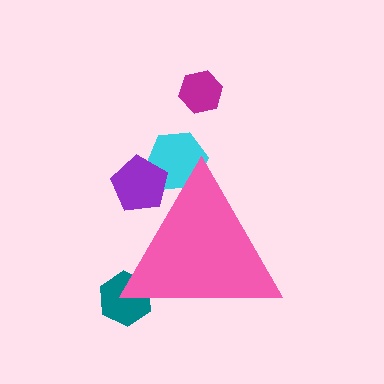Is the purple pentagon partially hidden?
Yes, the purple pentagon is partially hidden behind the pink triangle.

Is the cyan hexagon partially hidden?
Yes, the cyan hexagon is partially hidden behind the pink triangle.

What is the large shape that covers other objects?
A pink triangle.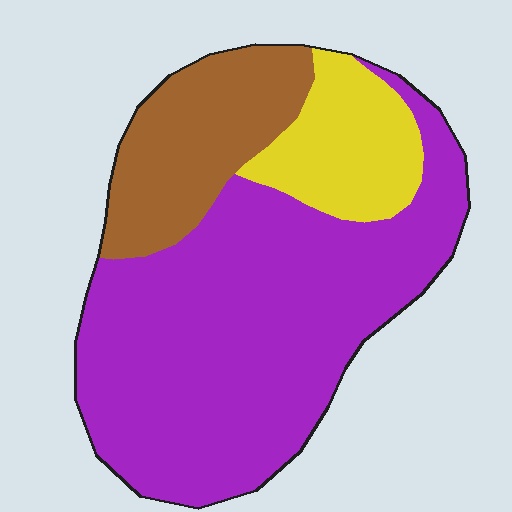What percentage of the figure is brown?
Brown covers around 20% of the figure.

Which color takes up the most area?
Purple, at roughly 65%.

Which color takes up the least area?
Yellow, at roughly 15%.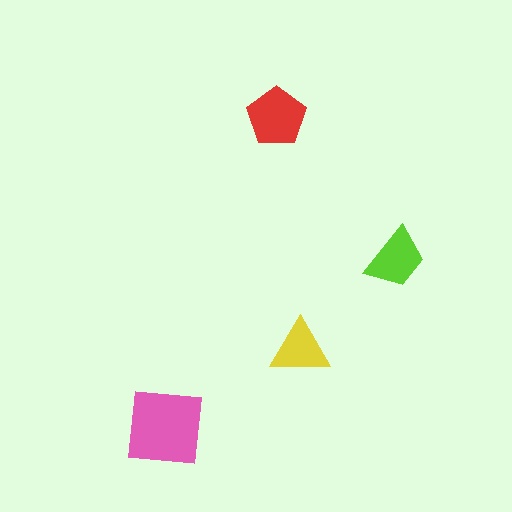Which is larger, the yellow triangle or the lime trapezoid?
The lime trapezoid.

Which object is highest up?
The red pentagon is topmost.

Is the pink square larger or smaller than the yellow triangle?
Larger.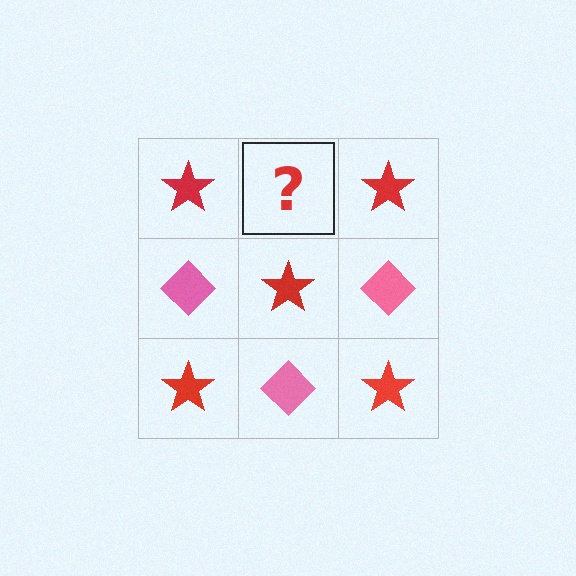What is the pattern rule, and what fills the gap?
The rule is that it alternates red star and pink diamond in a checkerboard pattern. The gap should be filled with a pink diamond.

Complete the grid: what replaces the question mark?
The question mark should be replaced with a pink diamond.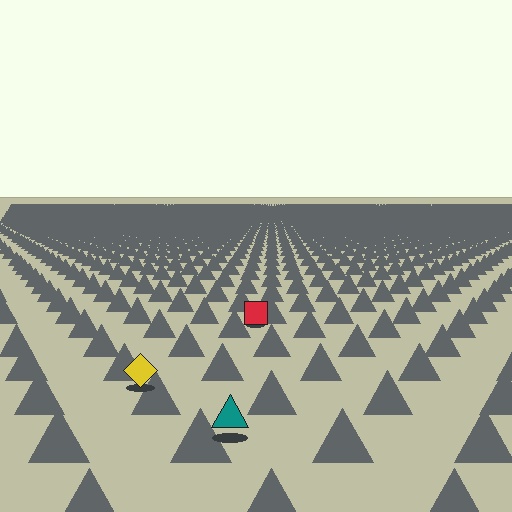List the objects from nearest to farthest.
From nearest to farthest: the teal triangle, the yellow diamond, the red square.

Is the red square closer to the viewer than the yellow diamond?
No. The yellow diamond is closer — you can tell from the texture gradient: the ground texture is coarser near it.